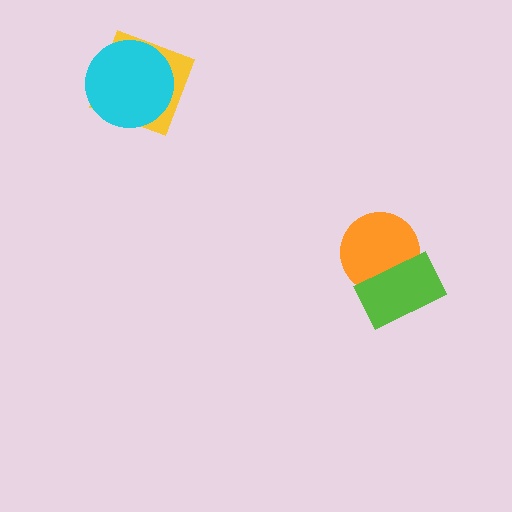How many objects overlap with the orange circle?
1 object overlaps with the orange circle.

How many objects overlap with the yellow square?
1 object overlaps with the yellow square.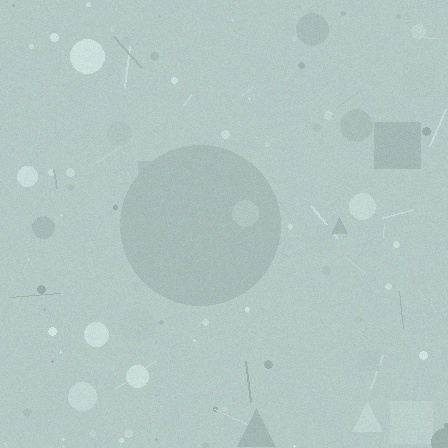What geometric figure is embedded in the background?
A circle is embedded in the background.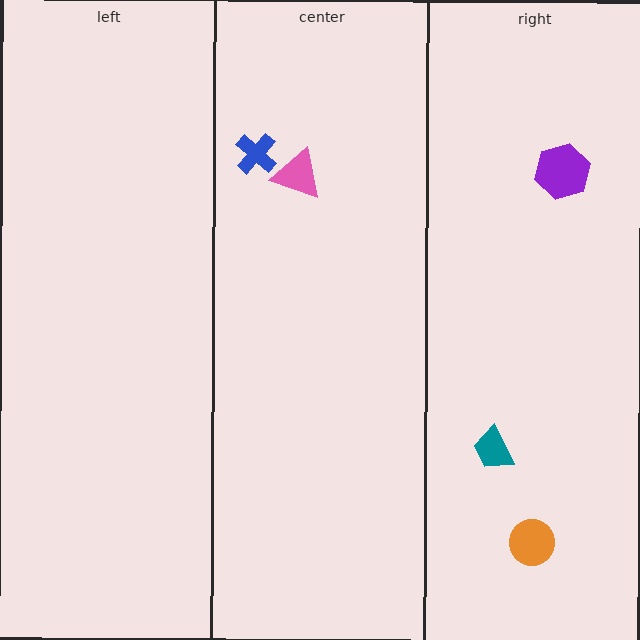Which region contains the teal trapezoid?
The right region.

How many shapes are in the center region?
2.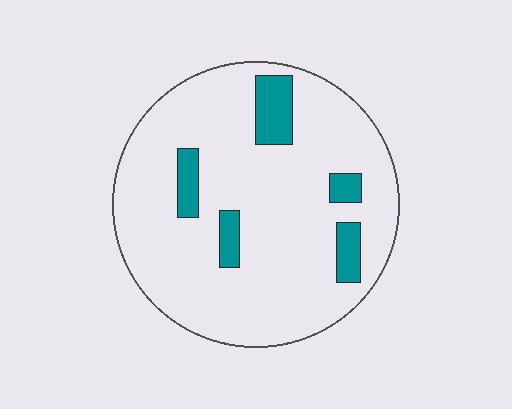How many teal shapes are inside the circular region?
5.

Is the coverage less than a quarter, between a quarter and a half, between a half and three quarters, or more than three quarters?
Less than a quarter.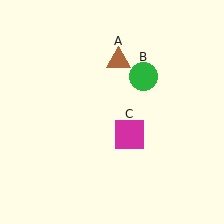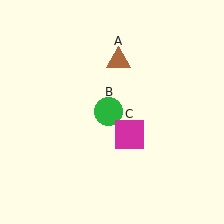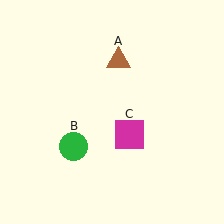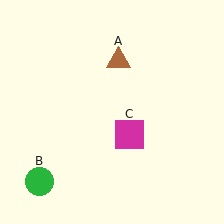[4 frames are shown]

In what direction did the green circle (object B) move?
The green circle (object B) moved down and to the left.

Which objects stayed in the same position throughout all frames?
Brown triangle (object A) and magenta square (object C) remained stationary.